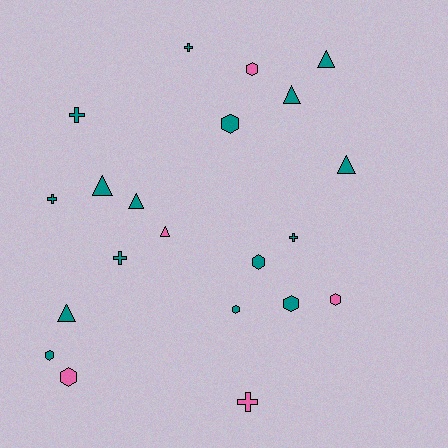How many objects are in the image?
There are 21 objects.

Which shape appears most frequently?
Hexagon, with 8 objects.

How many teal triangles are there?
There are 6 teal triangles.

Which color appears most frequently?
Teal, with 16 objects.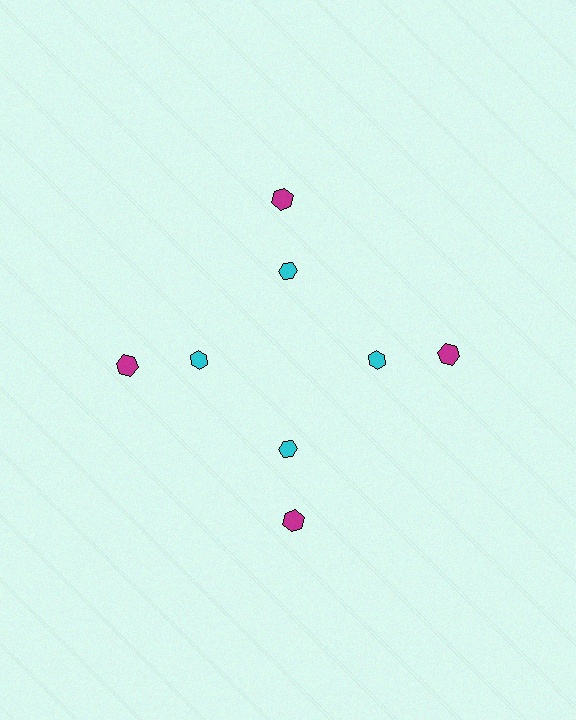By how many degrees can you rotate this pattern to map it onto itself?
The pattern maps onto itself every 90 degrees of rotation.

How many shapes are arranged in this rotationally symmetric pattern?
There are 8 shapes, arranged in 4 groups of 2.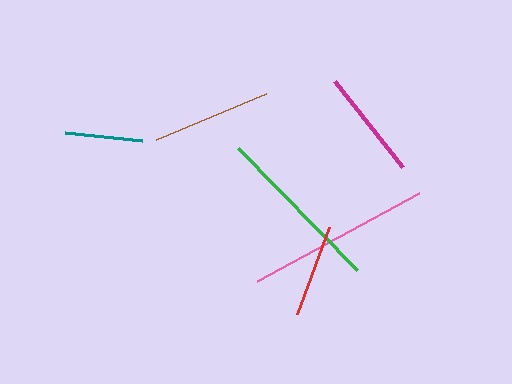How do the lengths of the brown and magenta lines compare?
The brown and magenta lines are approximately the same length.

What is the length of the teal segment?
The teal segment is approximately 77 pixels long.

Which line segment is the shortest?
The teal line is the shortest at approximately 77 pixels.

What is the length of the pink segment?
The pink segment is approximately 185 pixels long.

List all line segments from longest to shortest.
From longest to shortest: pink, green, brown, magenta, red, teal.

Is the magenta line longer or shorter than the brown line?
The brown line is longer than the magenta line.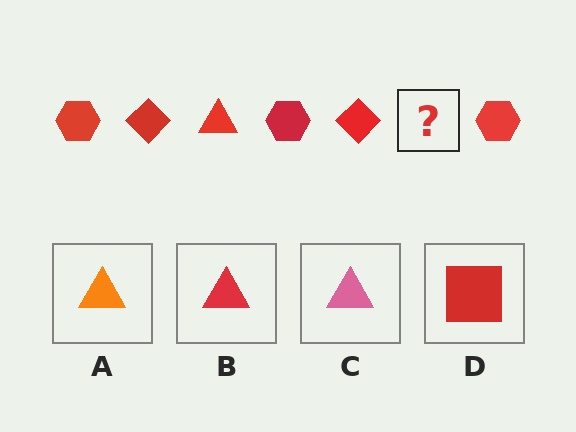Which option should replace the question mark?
Option B.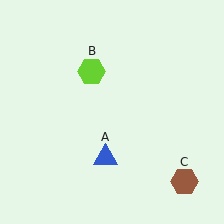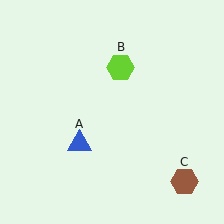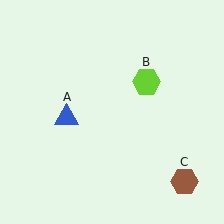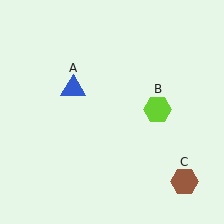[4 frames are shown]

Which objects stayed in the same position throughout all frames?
Brown hexagon (object C) remained stationary.